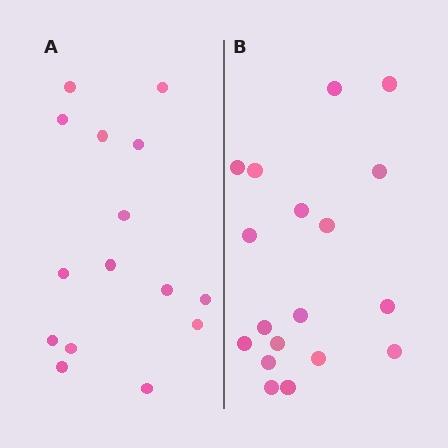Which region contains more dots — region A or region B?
Region B (the right region) has more dots.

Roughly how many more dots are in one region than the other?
Region B has just a few more — roughly 2 or 3 more dots than region A.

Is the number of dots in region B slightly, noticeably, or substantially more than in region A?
Region B has only slightly more — the two regions are fairly close. The ratio is roughly 1.2 to 1.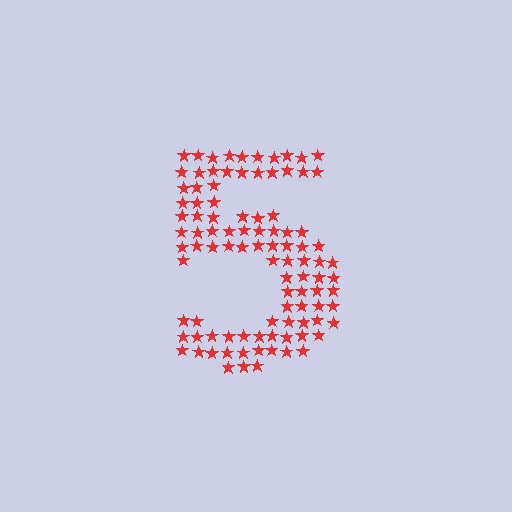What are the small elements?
The small elements are stars.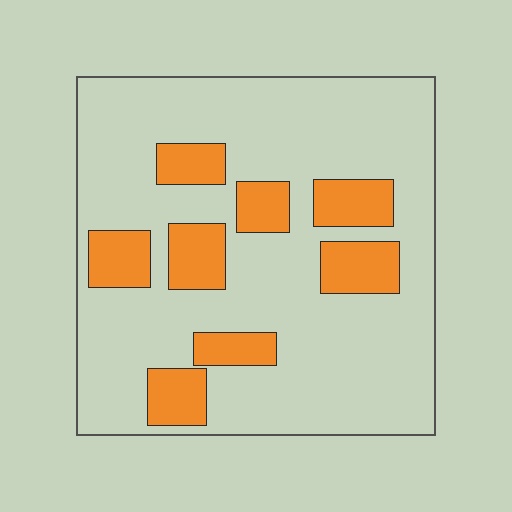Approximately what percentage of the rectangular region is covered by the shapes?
Approximately 20%.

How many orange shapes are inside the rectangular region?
8.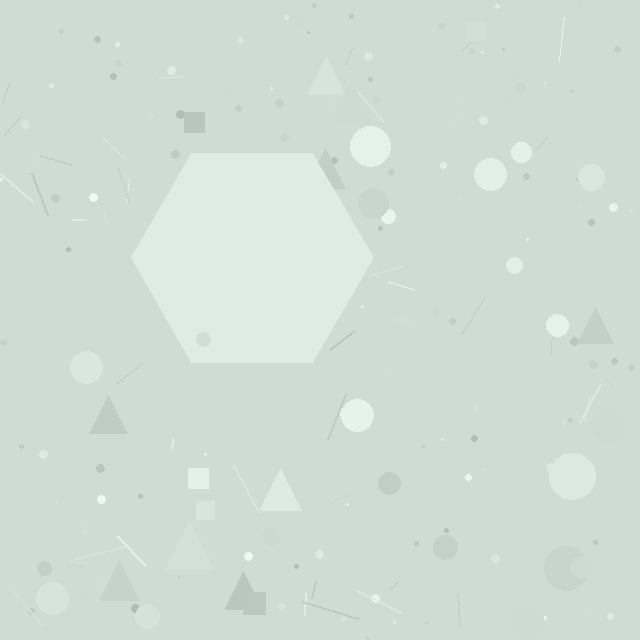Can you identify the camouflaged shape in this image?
The camouflaged shape is a hexagon.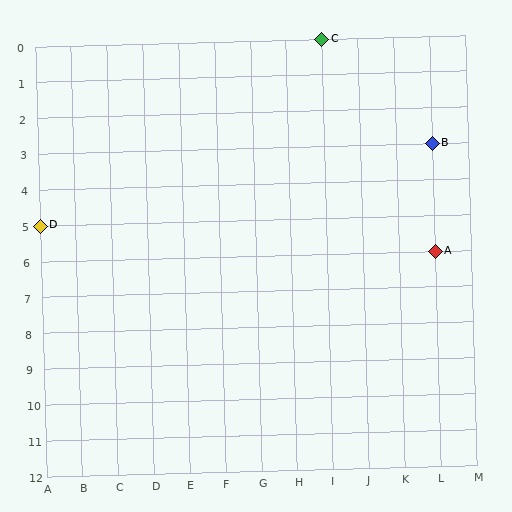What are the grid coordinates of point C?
Point C is at grid coordinates (I, 0).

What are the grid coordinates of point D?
Point D is at grid coordinates (A, 5).